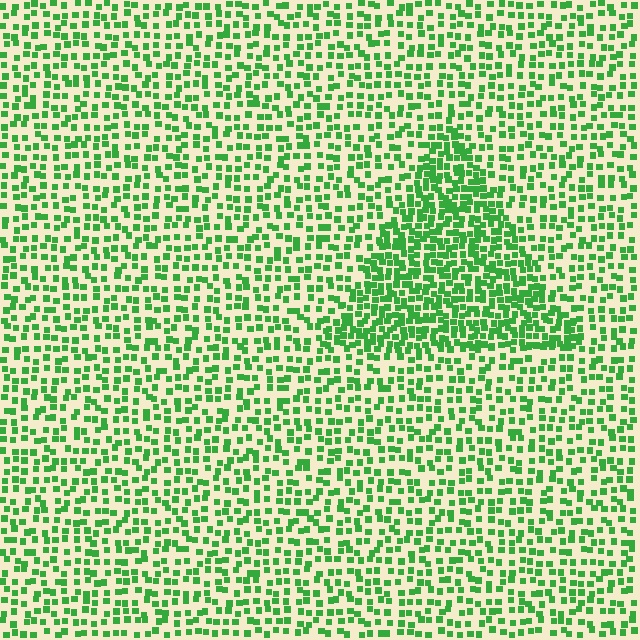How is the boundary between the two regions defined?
The boundary is defined by a change in element density (approximately 1.9x ratio). All elements are the same color, size, and shape.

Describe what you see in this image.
The image contains small green elements arranged at two different densities. A triangle-shaped region is visible where the elements are more densely packed than the surrounding area.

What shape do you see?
I see a triangle.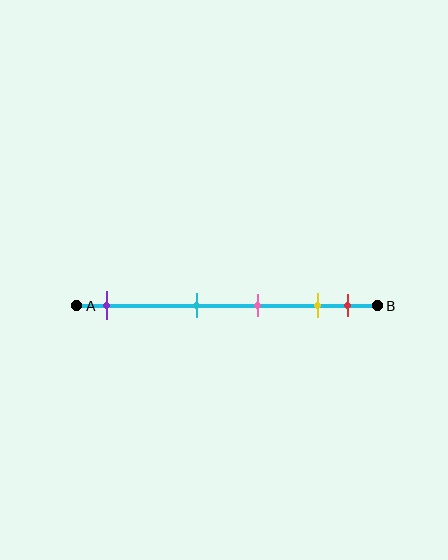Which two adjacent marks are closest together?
The yellow and red marks are the closest adjacent pair.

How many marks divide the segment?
There are 5 marks dividing the segment.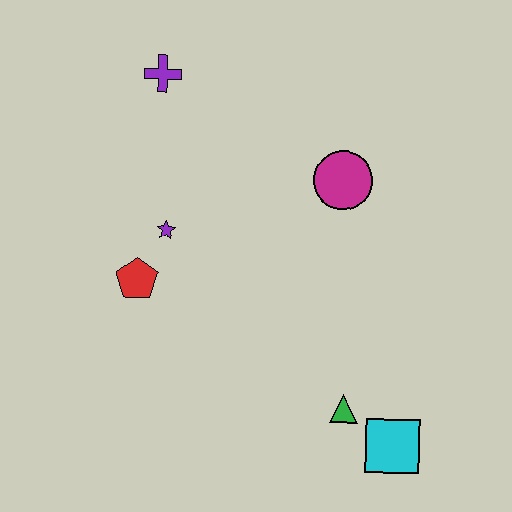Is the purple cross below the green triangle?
No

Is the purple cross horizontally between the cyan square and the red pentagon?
Yes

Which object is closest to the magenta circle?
The purple star is closest to the magenta circle.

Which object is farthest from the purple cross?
The cyan square is farthest from the purple cross.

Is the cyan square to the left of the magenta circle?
No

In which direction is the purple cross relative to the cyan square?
The purple cross is above the cyan square.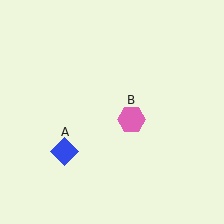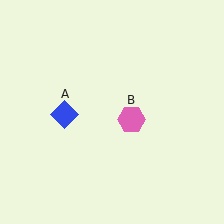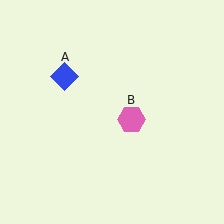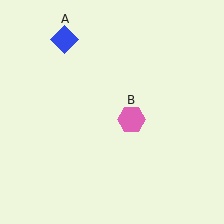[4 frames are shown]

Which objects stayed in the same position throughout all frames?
Pink hexagon (object B) remained stationary.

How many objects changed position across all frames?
1 object changed position: blue diamond (object A).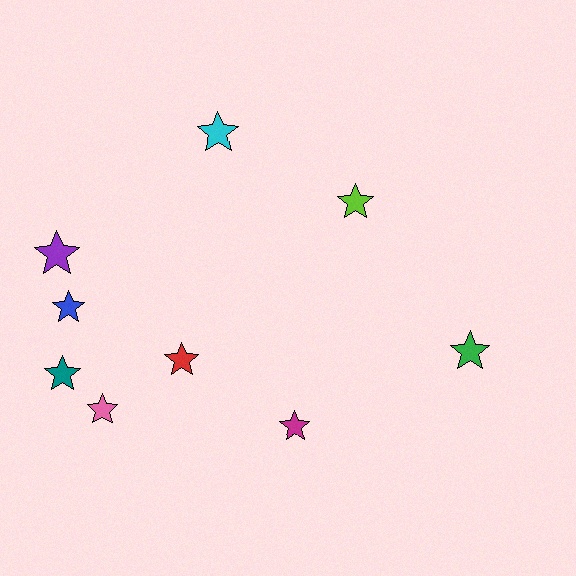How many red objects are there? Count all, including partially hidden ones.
There is 1 red object.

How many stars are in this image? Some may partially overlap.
There are 9 stars.